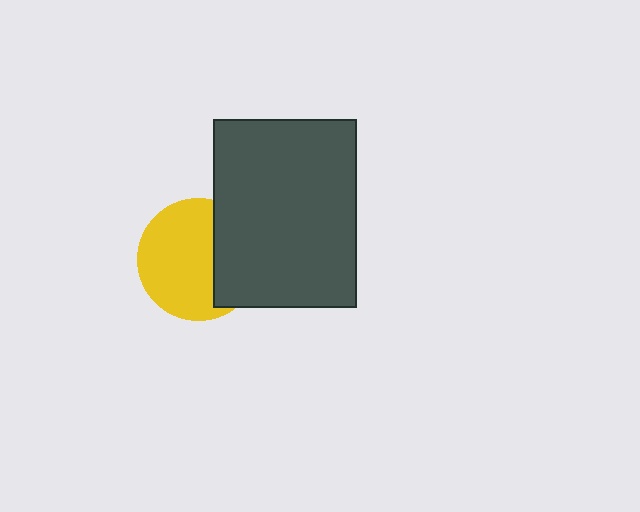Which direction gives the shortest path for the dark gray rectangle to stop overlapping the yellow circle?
Moving right gives the shortest separation.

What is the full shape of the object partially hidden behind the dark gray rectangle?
The partially hidden object is a yellow circle.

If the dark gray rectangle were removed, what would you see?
You would see the complete yellow circle.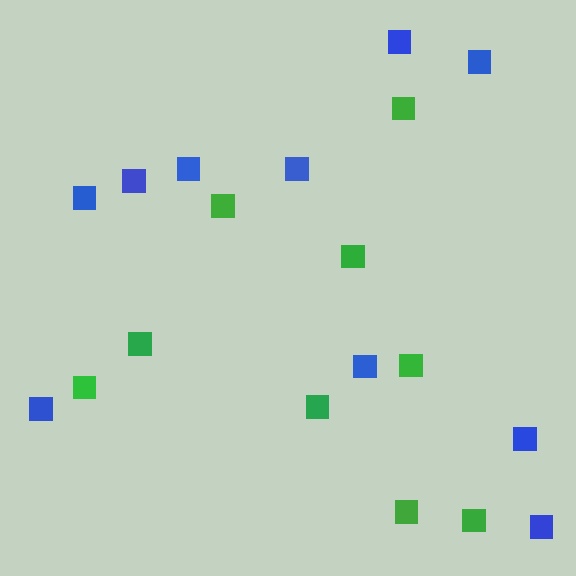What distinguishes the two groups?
There are 2 groups: one group of blue squares (10) and one group of green squares (9).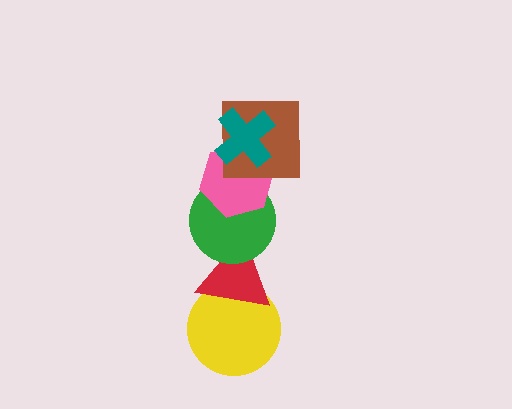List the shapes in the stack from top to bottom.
From top to bottom: the teal cross, the brown square, the pink hexagon, the green circle, the red triangle, the yellow circle.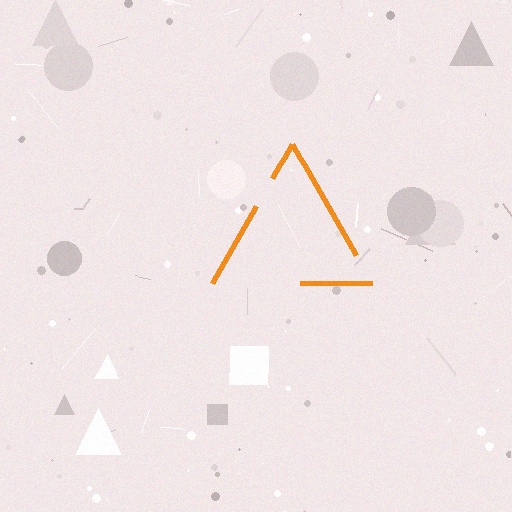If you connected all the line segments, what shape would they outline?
They would outline a triangle.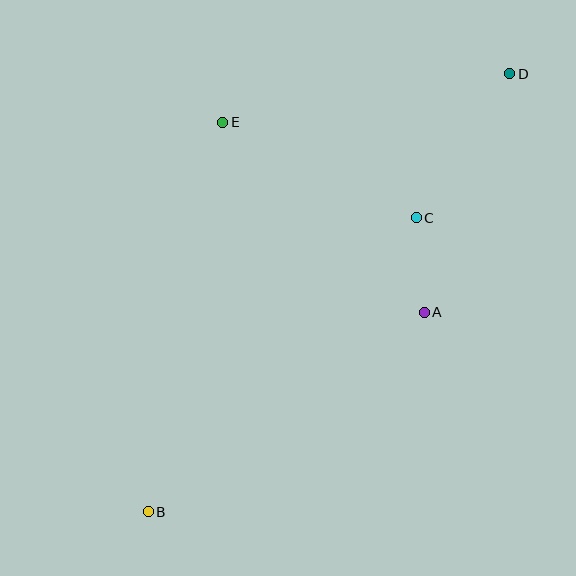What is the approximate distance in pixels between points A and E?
The distance between A and E is approximately 277 pixels.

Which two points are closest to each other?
Points A and C are closest to each other.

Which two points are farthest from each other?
Points B and D are farthest from each other.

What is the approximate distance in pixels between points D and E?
The distance between D and E is approximately 291 pixels.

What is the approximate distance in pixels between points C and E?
The distance between C and E is approximately 216 pixels.